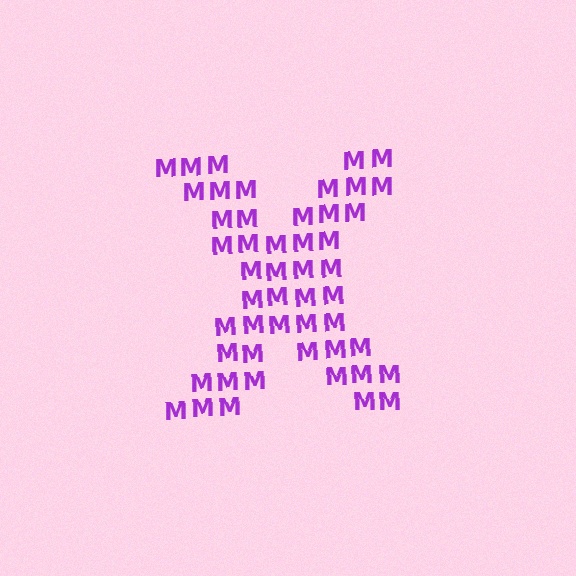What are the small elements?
The small elements are letter M's.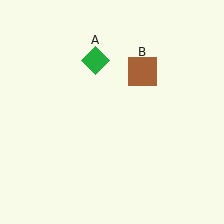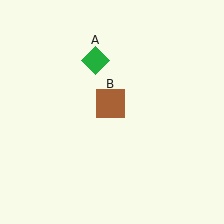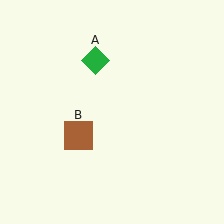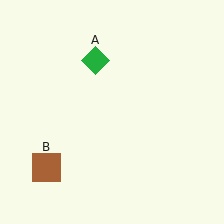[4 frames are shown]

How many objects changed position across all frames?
1 object changed position: brown square (object B).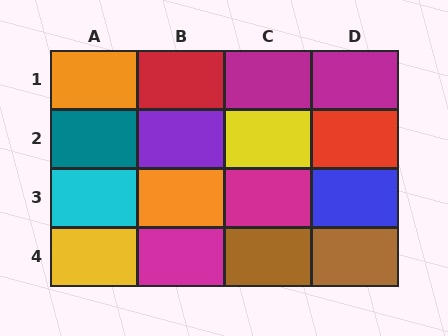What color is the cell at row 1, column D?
Magenta.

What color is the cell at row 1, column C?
Magenta.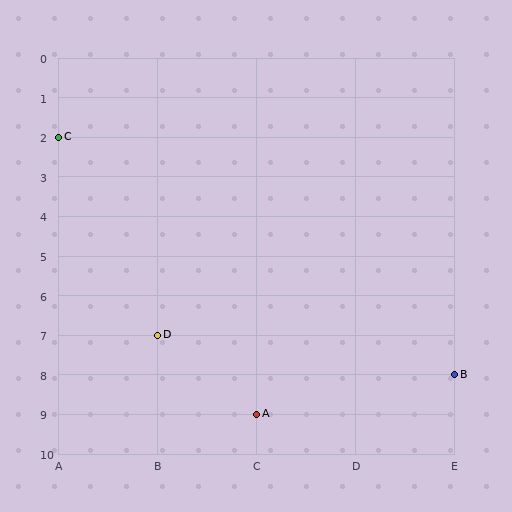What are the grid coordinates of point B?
Point B is at grid coordinates (E, 8).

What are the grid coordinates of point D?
Point D is at grid coordinates (B, 7).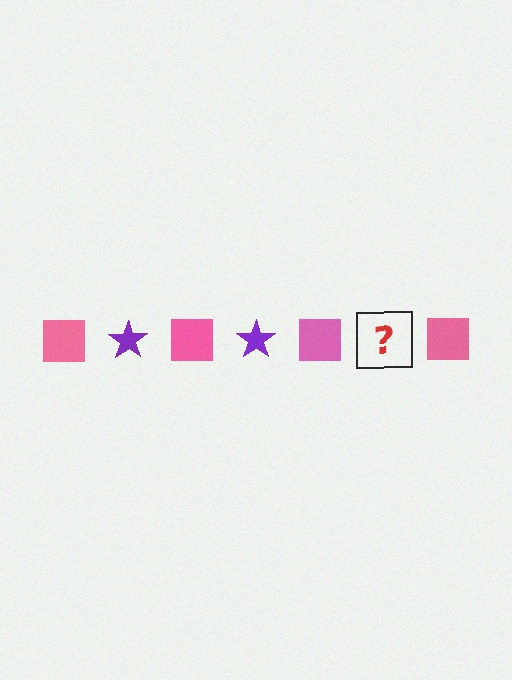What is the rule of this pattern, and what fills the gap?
The rule is that the pattern alternates between pink square and purple star. The gap should be filled with a purple star.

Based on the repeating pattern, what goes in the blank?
The blank should be a purple star.